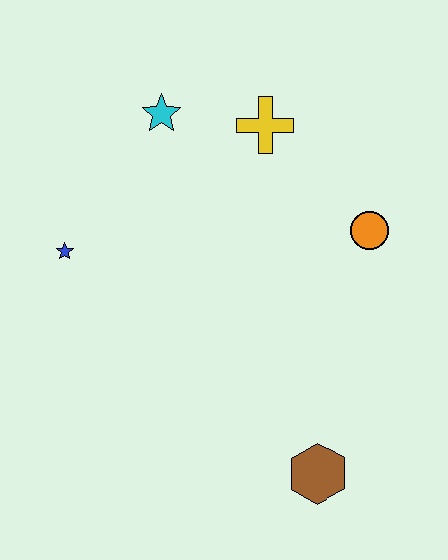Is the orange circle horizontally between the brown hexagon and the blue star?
No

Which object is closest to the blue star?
The cyan star is closest to the blue star.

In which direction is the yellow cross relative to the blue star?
The yellow cross is to the right of the blue star.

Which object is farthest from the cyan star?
The brown hexagon is farthest from the cyan star.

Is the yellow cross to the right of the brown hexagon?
No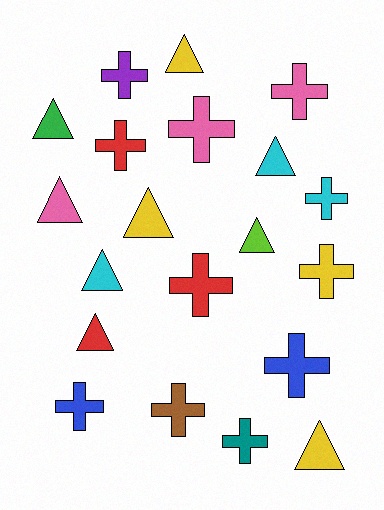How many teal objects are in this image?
There is 1 teal object.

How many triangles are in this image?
There are 9 triangles.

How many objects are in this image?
There are 20 objects.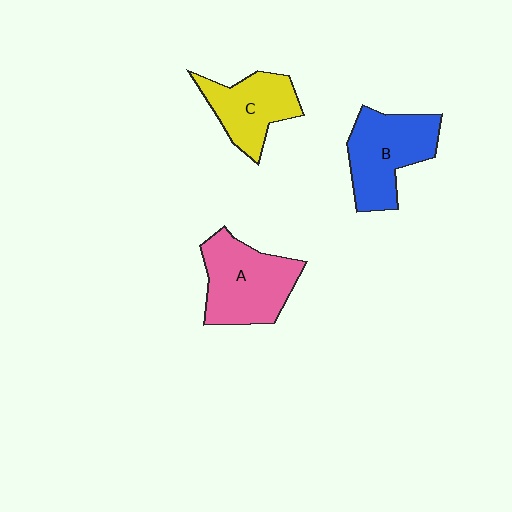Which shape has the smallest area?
Shape C (yellow).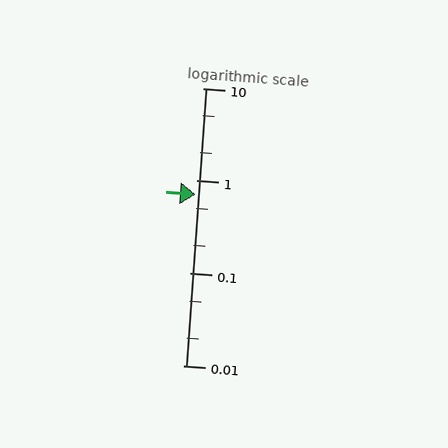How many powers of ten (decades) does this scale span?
The scale spans 3 decades, from 0.01 to 10.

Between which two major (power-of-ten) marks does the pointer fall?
The pointer is between 0.1 and 1.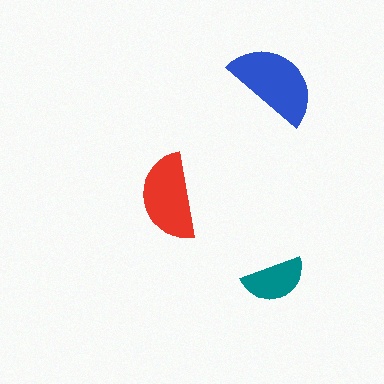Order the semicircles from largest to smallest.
the blue one, the red one, the teal one.